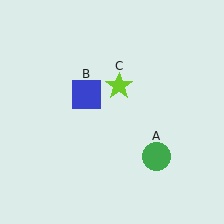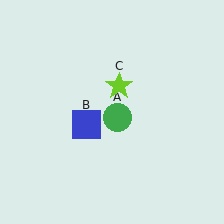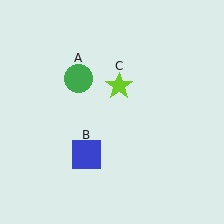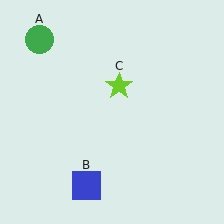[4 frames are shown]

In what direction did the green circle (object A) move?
The green circle (object A) moved up and to the left.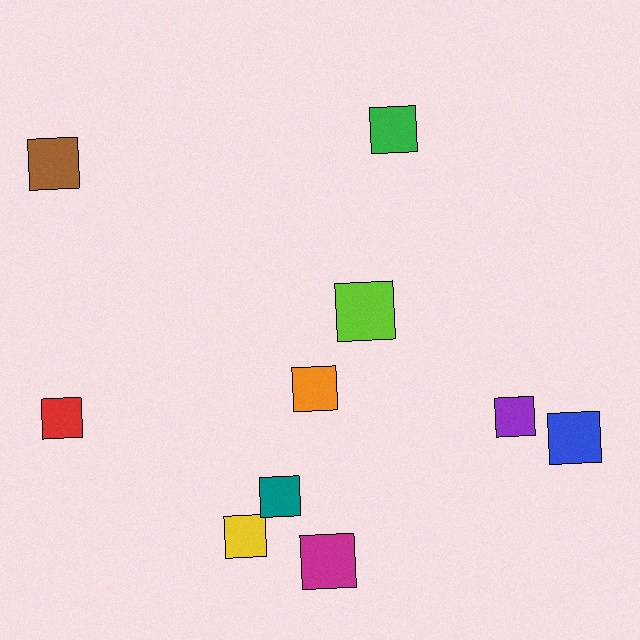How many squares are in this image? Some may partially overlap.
There are 10 squares.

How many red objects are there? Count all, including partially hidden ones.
There is 1 red object.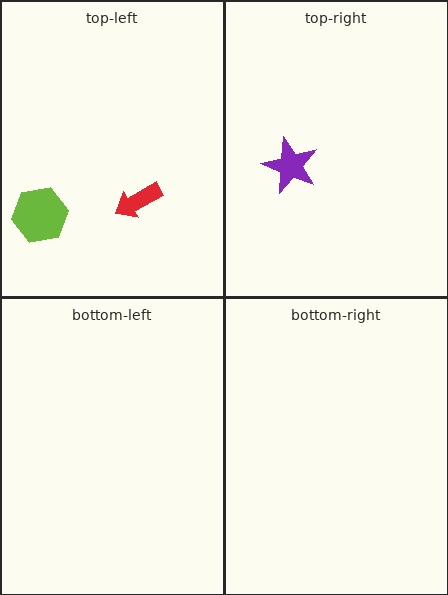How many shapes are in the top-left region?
2.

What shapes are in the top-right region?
The purple star.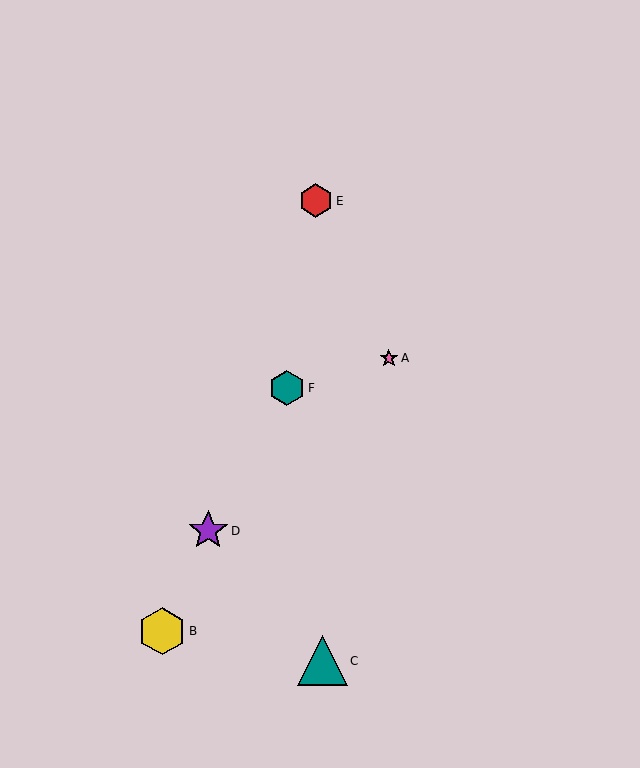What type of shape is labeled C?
Shape C is a teal triangle.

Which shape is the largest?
The teal triangle (labeled C) is the largest.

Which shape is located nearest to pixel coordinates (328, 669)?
The teal triangle (labeled C) at (322, 661) is nearest to that location.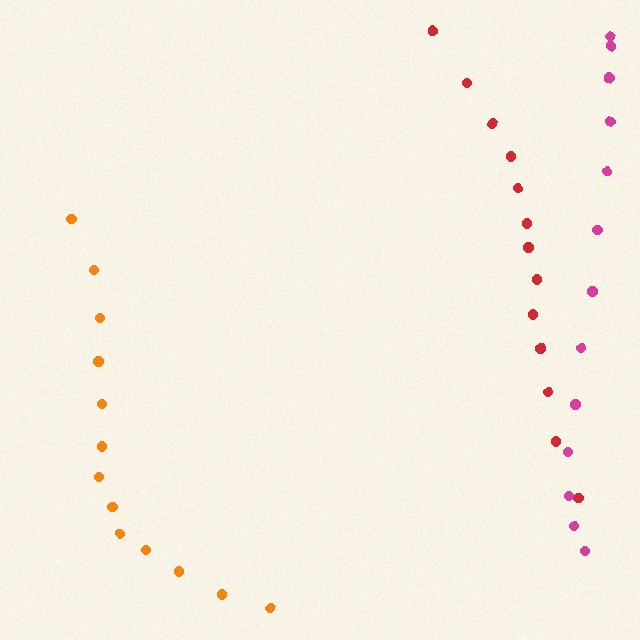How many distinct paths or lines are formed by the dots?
There are 3 distinct paths.